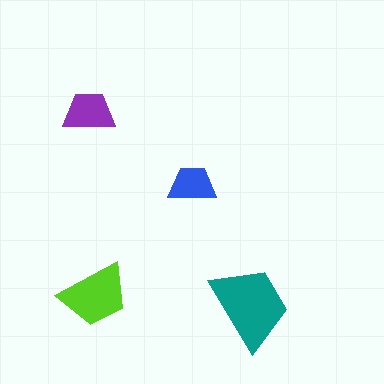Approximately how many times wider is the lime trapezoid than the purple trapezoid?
About 1.5 times wider.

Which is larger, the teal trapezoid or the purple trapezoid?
The teal one.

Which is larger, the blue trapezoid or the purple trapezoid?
The purple one.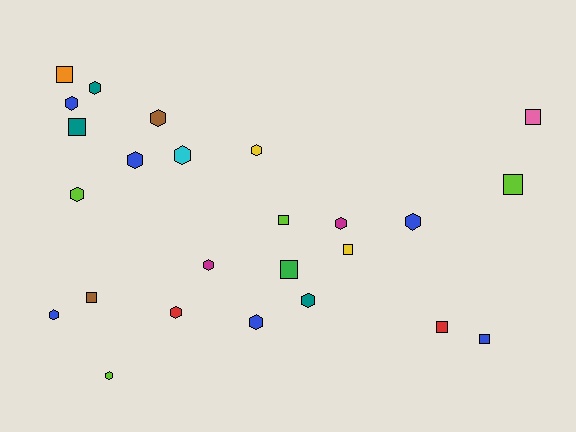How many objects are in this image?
There are 25 objects.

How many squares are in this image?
There are 10 squares.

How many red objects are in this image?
There are 2 red objects.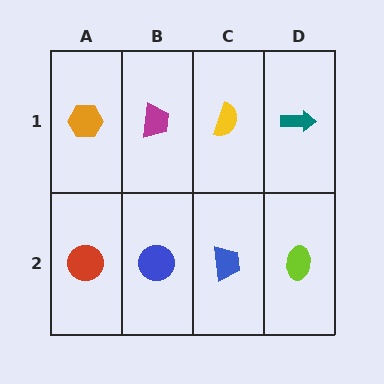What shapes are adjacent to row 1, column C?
A blue trapezoid (row 2, column C), a magenta trapezoid (row 1, column B), a teal arrow (row 1, column D).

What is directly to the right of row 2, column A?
A blue circle.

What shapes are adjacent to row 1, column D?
A lime ellipse (row 2, column D), a yellow semicircle (row 1, column C).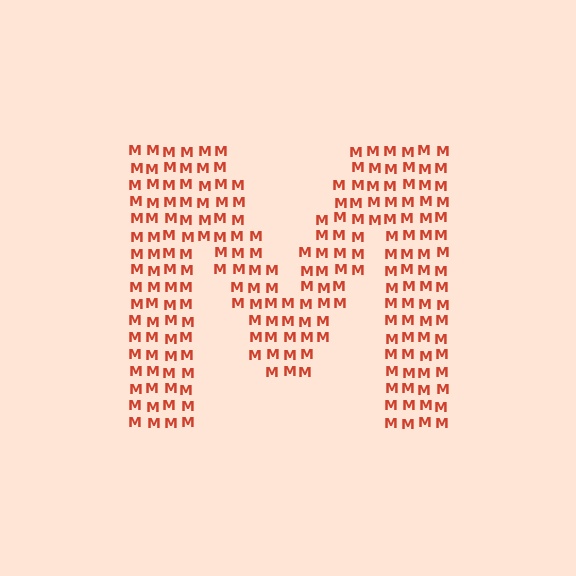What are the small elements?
The small elements are letter M's.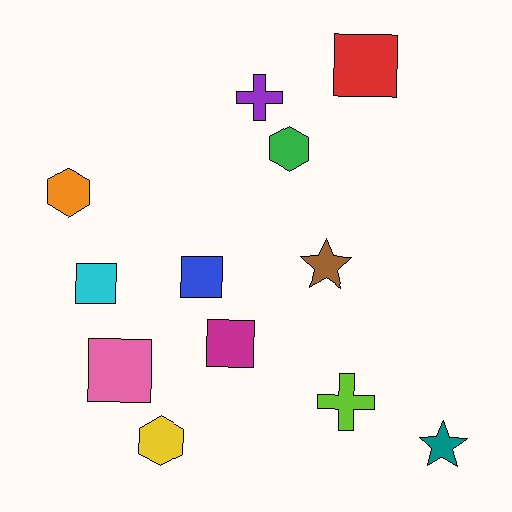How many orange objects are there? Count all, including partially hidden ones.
There is 1 orange object.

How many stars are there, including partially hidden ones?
There are 2 stars.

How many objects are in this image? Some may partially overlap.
There are 12 objects.